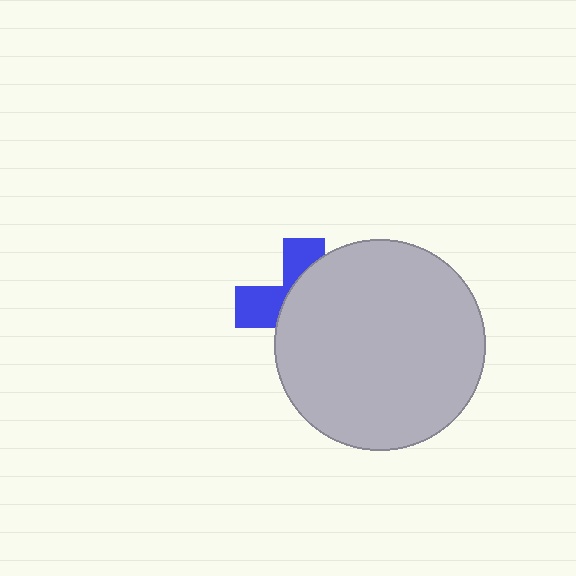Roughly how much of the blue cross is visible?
A small part of it is visible (roughly 35%).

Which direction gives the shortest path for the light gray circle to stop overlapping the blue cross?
Moving right gives the shortest separation.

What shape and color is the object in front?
The object in front is a light gray circle.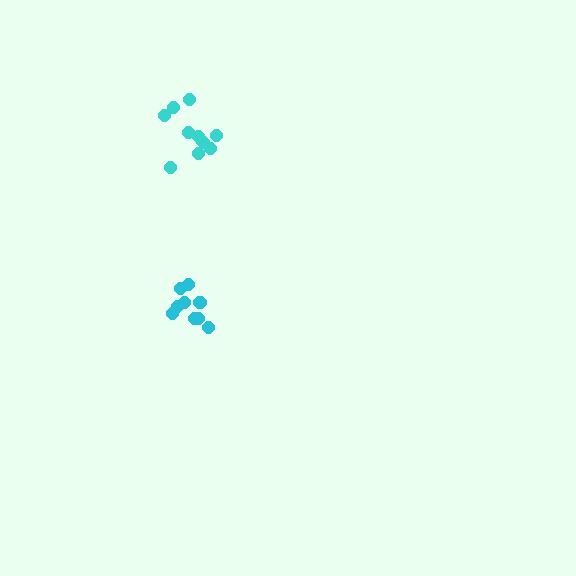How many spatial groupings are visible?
There are 2 spatial groupings.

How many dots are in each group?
Group 1: 10 dots, Group 2: 11 dots (21 total).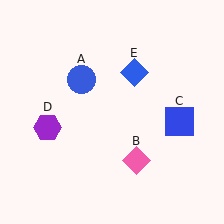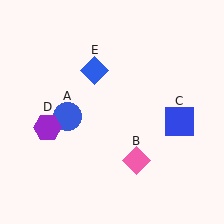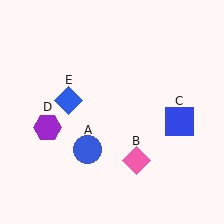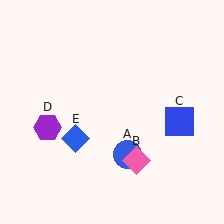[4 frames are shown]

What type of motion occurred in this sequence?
The blue circle (object A), blue diamond (object E) rotated counterclockwise around the center of the scene.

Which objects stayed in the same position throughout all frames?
Pink diamond (object B) and blue square (object C) and purple hexagon (object D) remained stationary.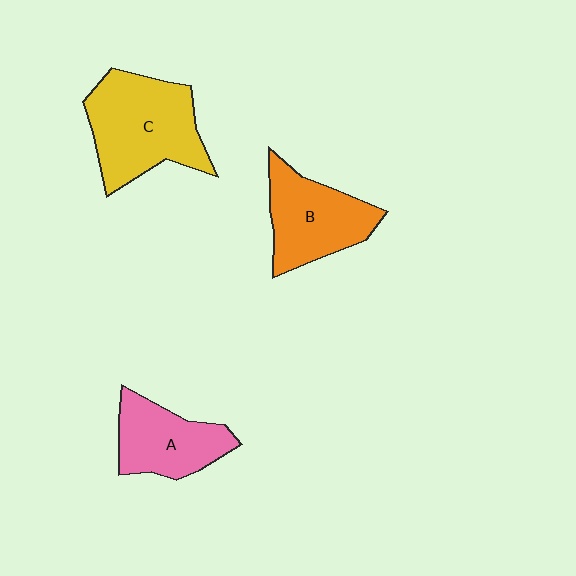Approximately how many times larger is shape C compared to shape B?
Approximately 1.3 times.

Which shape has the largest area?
Shape C (yellow).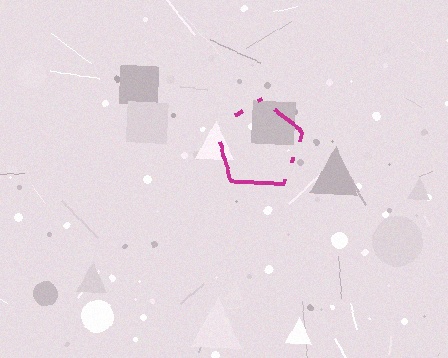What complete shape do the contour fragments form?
The contour fragments form a pentagon.